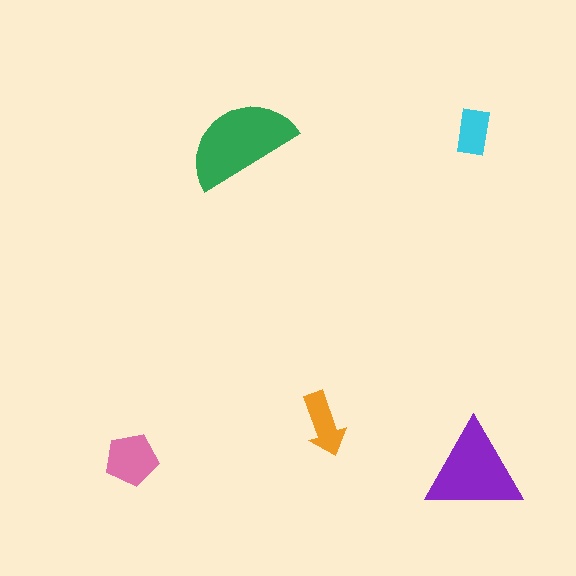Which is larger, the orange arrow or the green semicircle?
The green semicircle.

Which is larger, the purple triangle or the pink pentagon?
The purple triangle.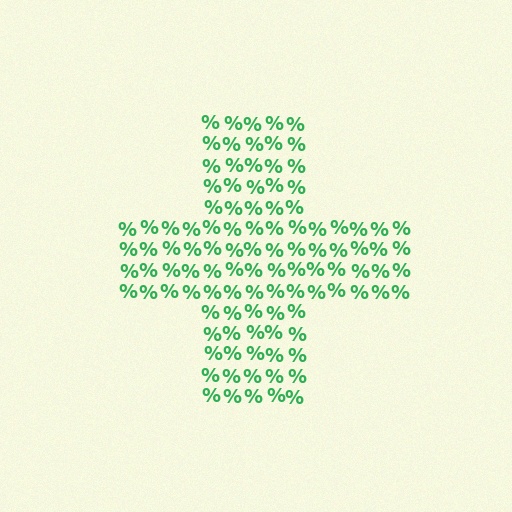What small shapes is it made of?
It is made of small percent signs.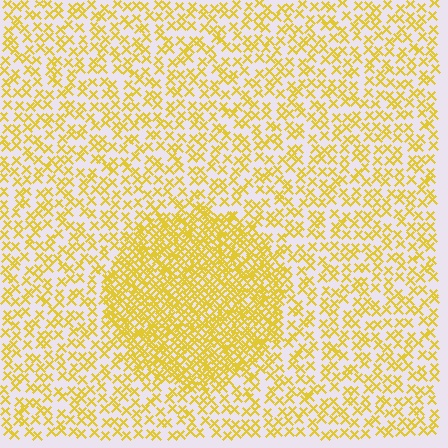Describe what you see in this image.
The image contains small yellow elements arranged at two different densities. A circle-shaped region is visible where the elements are more densely packed than the surrounding area.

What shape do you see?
I see a circle.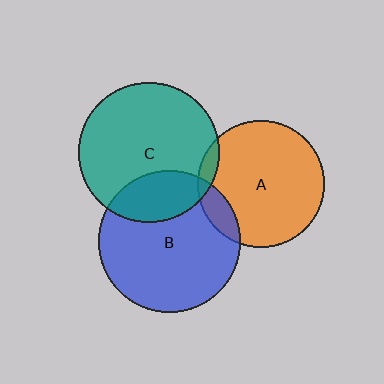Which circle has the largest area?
Circle B (blue).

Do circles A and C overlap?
Yes.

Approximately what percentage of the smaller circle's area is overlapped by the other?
Approximately 5%.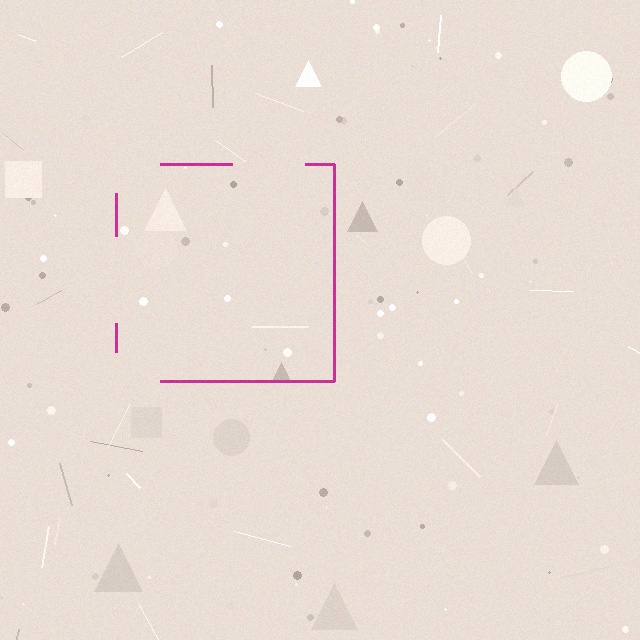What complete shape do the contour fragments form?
The contour fragments form a square.